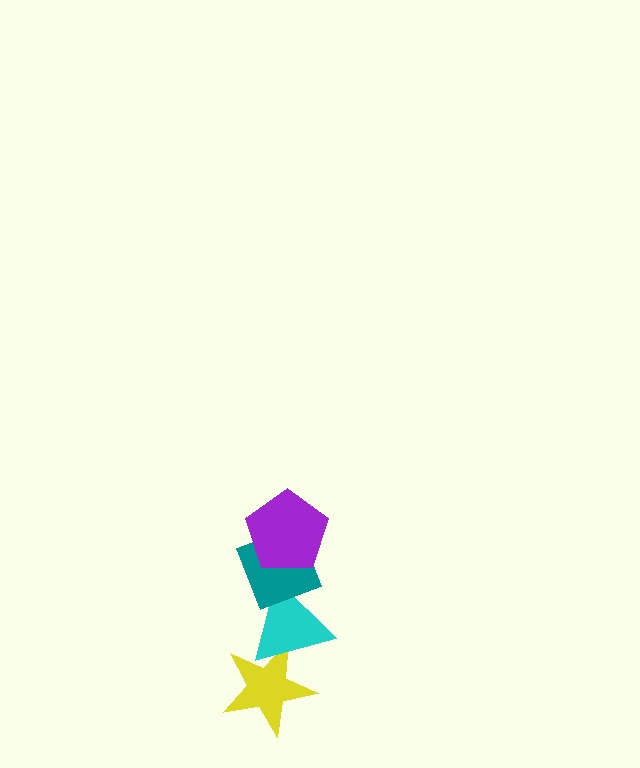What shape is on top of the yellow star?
The cyan triangle is on top of the yellow star.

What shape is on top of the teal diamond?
The purple pentagon is on top of the teal diamond.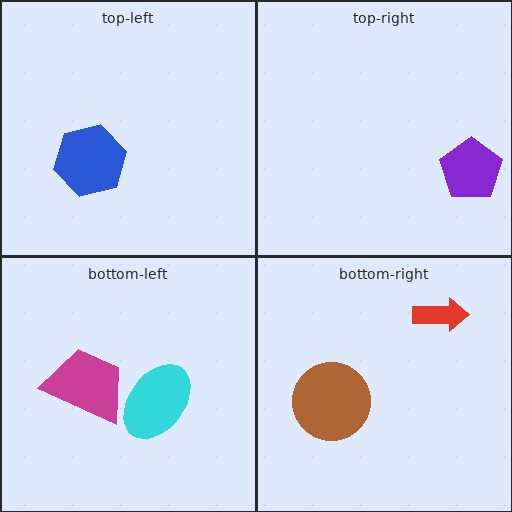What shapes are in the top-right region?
The purple pentagon.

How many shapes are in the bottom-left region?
2.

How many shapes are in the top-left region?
1.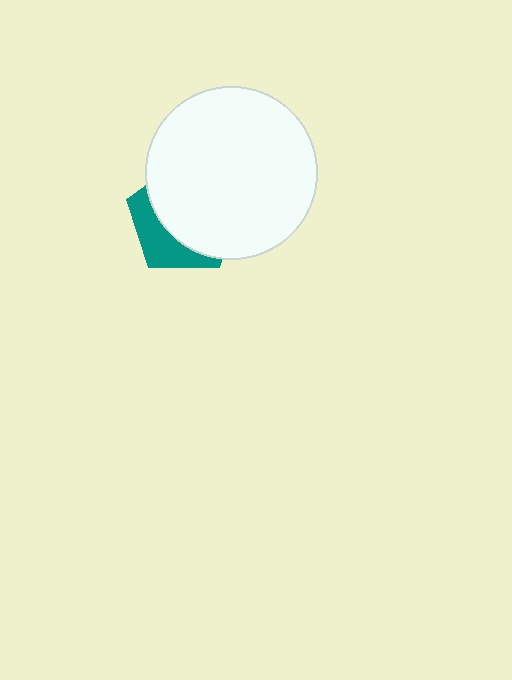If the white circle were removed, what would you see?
You would see the complete teal pentagon.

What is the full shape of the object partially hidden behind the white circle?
The partially hidden object is a teal pentagon.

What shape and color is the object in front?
The object in front is a white circle.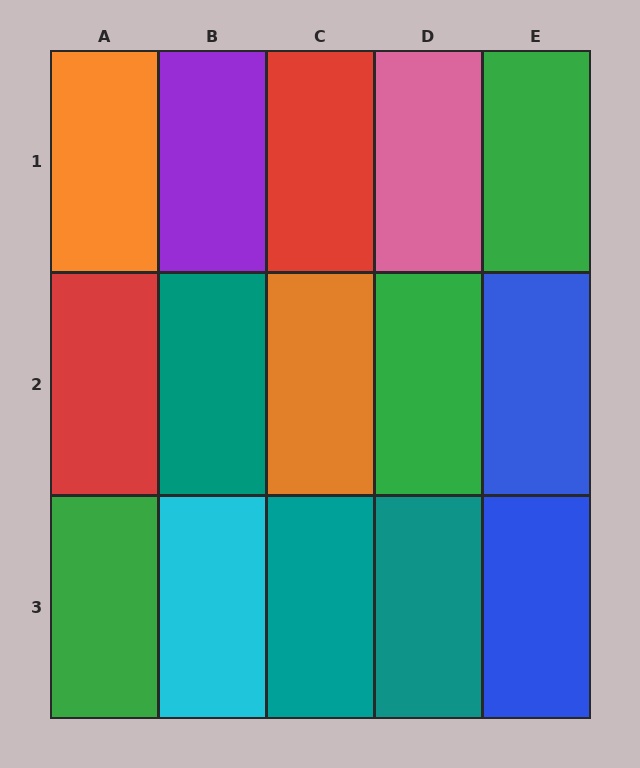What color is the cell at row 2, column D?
Green.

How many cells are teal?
3 cells are teal.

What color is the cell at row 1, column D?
Pink.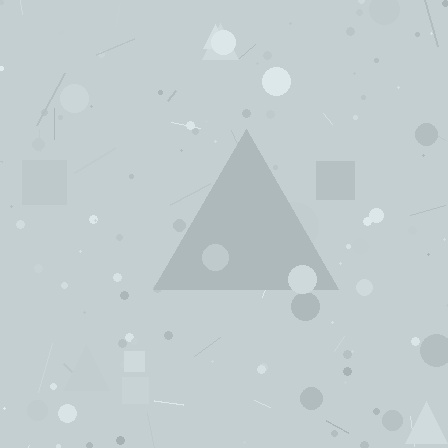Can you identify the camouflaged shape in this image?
The camouflaged shape is a triangle.